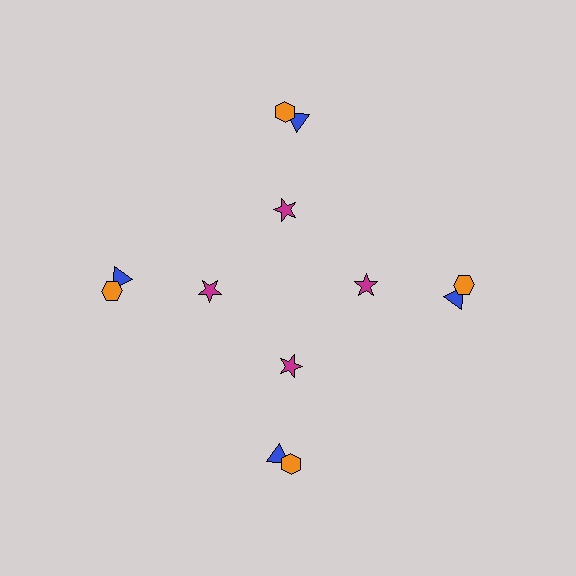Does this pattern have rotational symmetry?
Yes, this pattern has 4-fold rotational symmetry. It looks the same after rotating 90 degrees around the center.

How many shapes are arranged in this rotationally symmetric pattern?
There are 12 shapes, arranged in 4 groups of 3.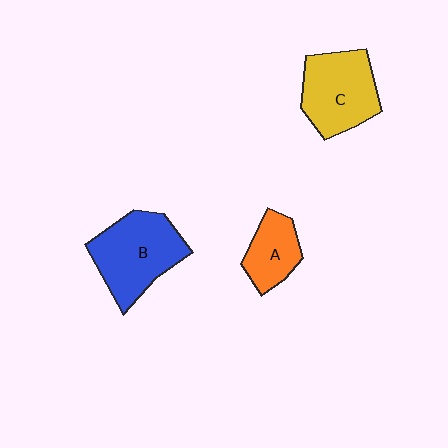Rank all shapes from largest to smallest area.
From largest to smallest: B (blue), C (yellow), A (orange).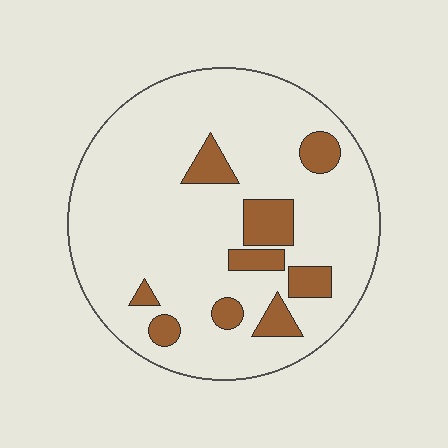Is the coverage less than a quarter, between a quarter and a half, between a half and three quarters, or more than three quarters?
Less than a quarter.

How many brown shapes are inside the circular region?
9.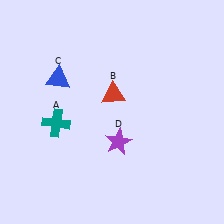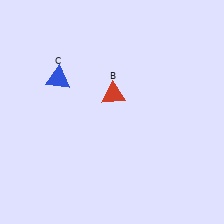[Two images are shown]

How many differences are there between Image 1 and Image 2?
There are 2 differences between the two images.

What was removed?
The teal cross (A), the purple star (D) were removed in Image 2.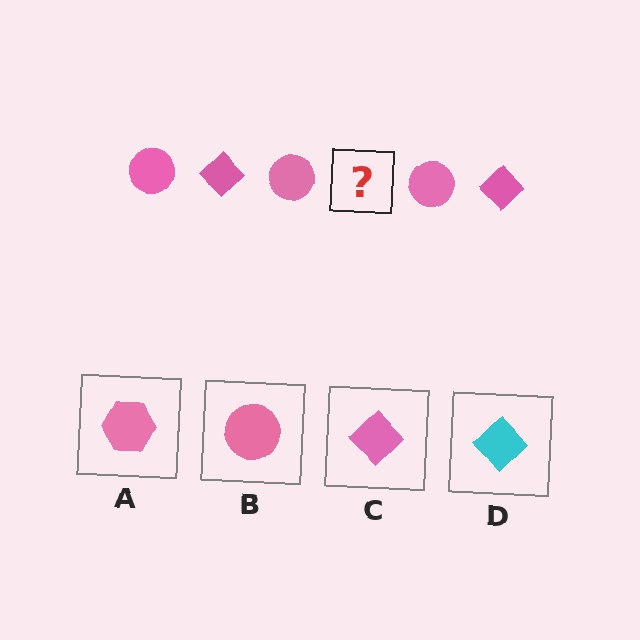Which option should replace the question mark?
Option C.